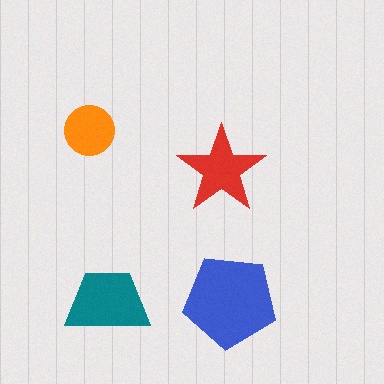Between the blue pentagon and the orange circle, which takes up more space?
The blue pentagon.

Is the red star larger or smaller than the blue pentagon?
Smaller.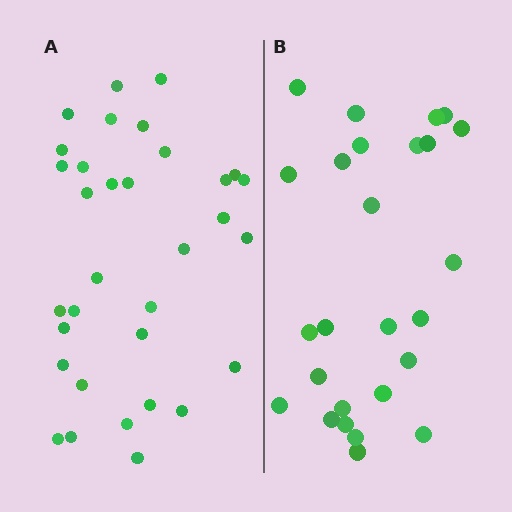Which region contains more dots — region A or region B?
Region A (the left region) has more dots.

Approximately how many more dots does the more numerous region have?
Region A has roughly 8 or so more dots than region B.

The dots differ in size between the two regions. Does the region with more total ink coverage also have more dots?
No. Region B has more total ink coverage because its dots are larger, but region A actually contains more individual dots. Total area can be misleading — the number of items is what matters here.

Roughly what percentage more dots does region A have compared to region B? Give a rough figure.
About 25% more.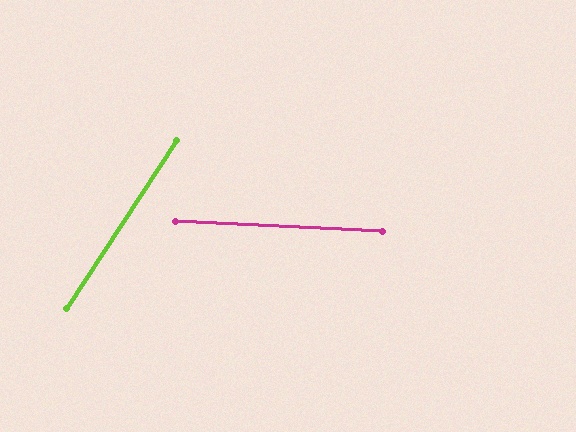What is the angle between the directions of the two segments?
Approximately 60 degrees.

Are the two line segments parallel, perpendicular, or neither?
Neither parallel nor perpendicular — they differ by about 60°.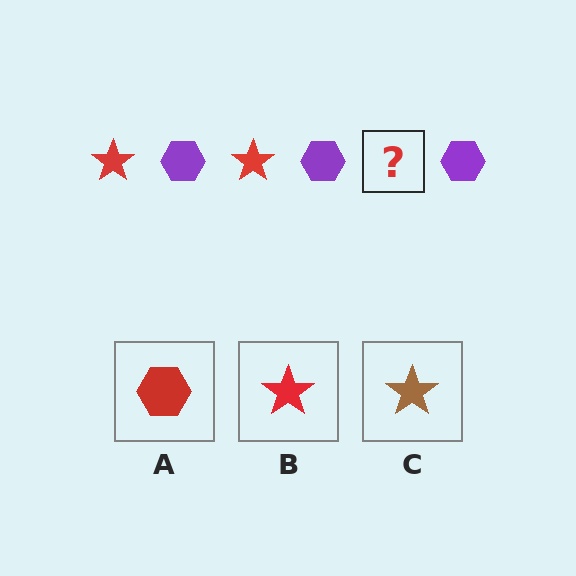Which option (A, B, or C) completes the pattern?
B.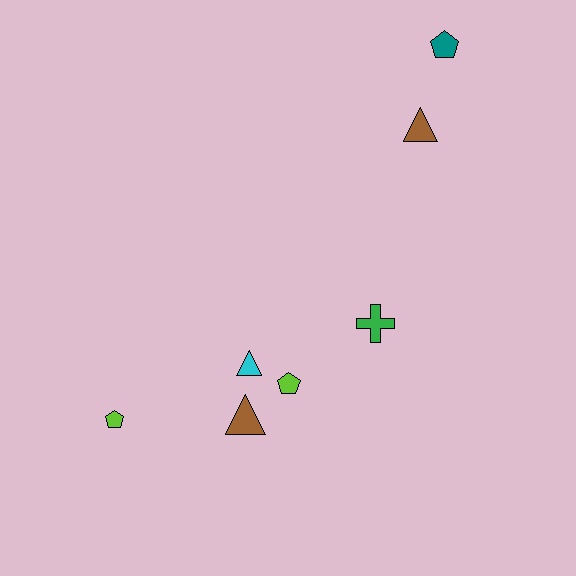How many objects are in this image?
There are 7 objects.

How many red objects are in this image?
There are no red objects.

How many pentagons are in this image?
There are 3 pentagons.